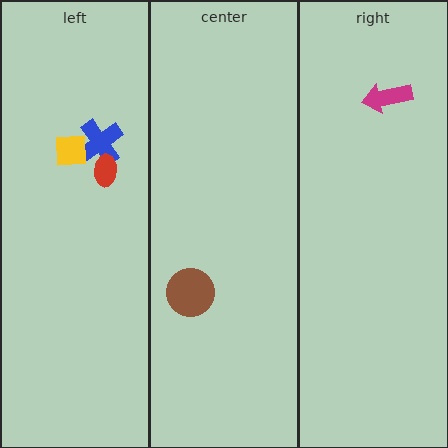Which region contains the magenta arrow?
The right region.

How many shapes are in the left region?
3.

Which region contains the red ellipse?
The left region.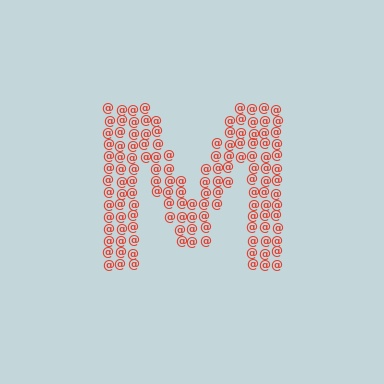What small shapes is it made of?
It is made of small at signs.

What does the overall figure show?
The overall figure shows the letter M.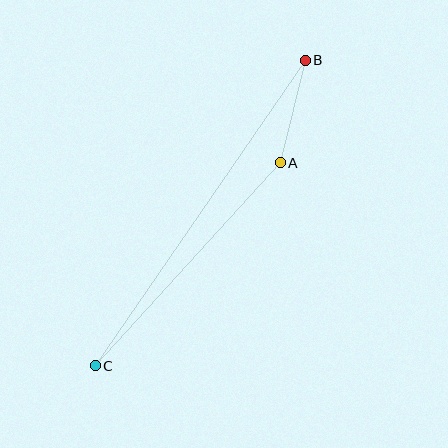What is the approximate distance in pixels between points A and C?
The distance between A and C is approximately 275 pixels.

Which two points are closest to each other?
Points A and B are closest to each other.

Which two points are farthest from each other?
Points B and C are farthest from each other.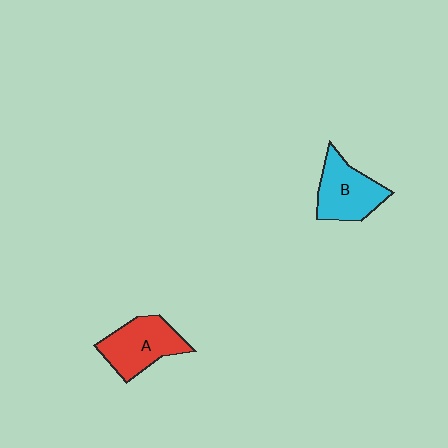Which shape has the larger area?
Shape A (red).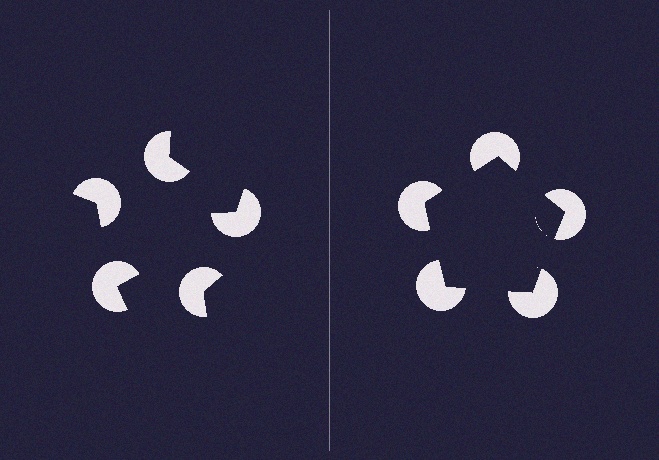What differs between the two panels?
The pac-man discs are positioned identically on both sides; only the wedge orientations differ. On the right they align to a pentagon; on the left they are misaligned.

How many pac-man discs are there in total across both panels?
10 — 5 on each side.